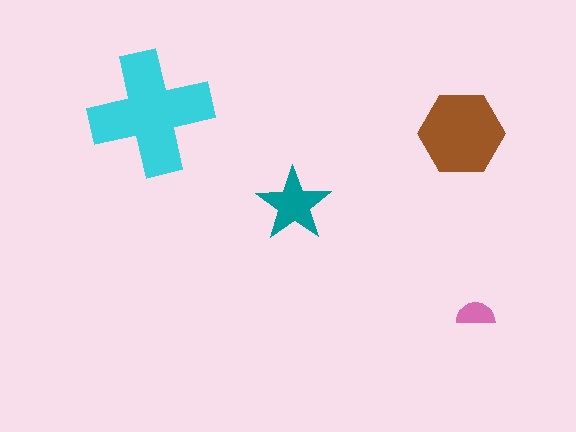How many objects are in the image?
There are 4 objects in the image.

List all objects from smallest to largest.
The pink semicircle, the teal star, the brown hexagon, the cyan cross.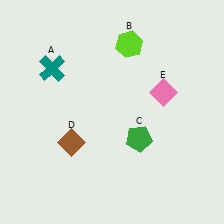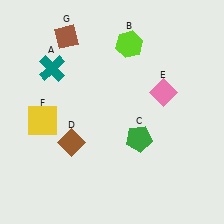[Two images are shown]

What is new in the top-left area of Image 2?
A brown diamond (G) was added in the top-left area of Image 2.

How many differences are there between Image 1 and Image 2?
There are 2 differences between the two images.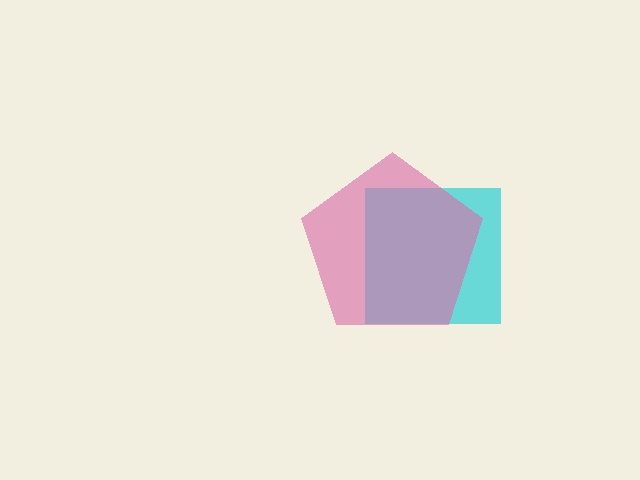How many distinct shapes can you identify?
There are 2 distinct shapes: a cyan square, a pink pentagon.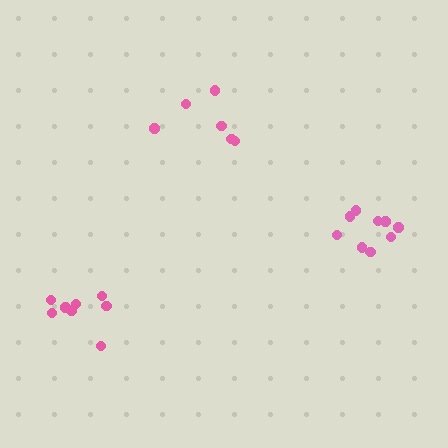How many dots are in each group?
Group 1: 6 dots, Group 2: 8 dots, Group 3: 9 dots (23 total).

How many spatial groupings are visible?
There are 3 spatial groupings.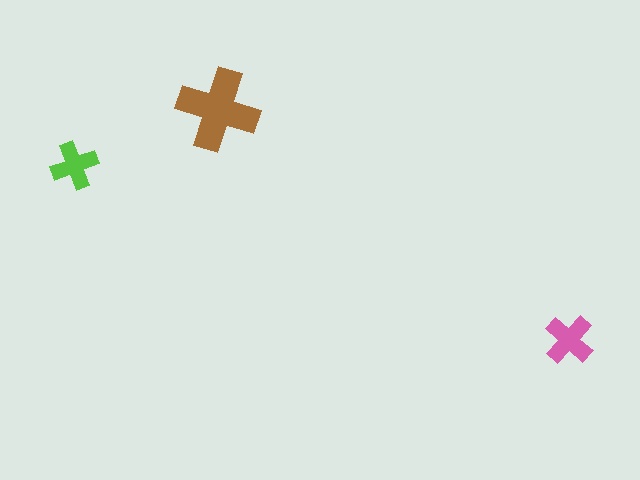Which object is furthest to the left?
The lime cross is leftmost.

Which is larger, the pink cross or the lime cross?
The pink one.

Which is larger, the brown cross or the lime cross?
The brown one.